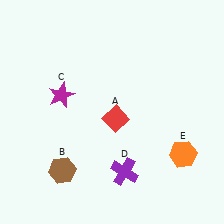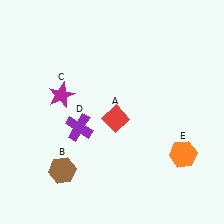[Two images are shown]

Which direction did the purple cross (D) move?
The purple cross (D) moved left.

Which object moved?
The purple cross (D) moved left.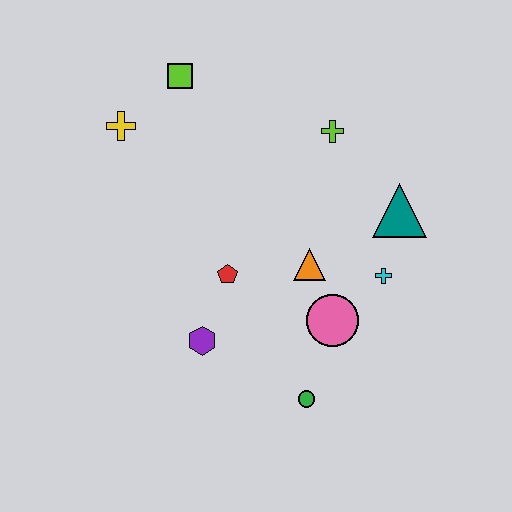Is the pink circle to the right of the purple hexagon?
Yes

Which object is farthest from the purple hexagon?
The lime square is farthest from the purple hexagon.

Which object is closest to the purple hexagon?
The red pentagon is closest to the purple hexagon.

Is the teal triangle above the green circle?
Yes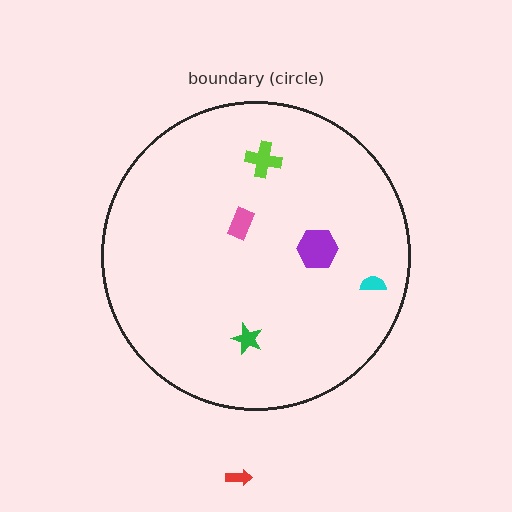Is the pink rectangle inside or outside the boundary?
Inside.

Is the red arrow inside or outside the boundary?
Outside.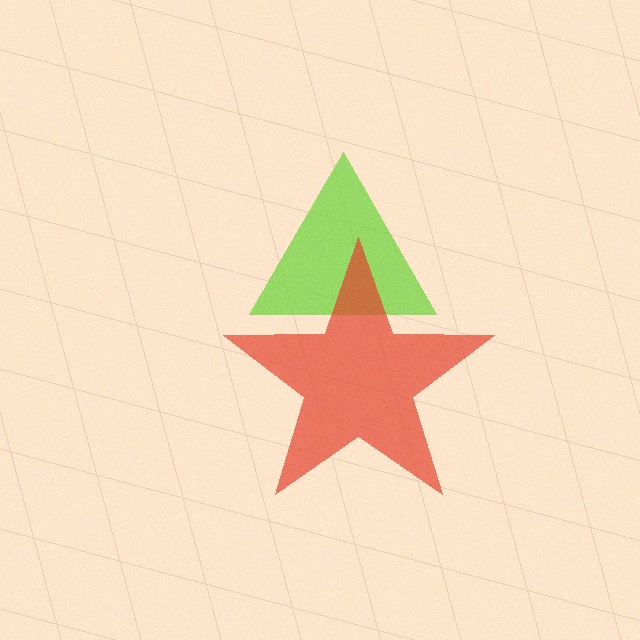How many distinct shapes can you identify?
There are 2 distinct shapes: a lime triangle, a red star.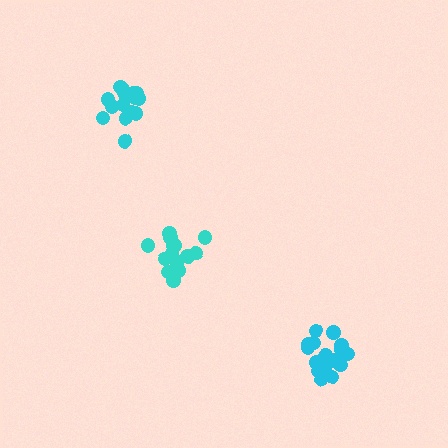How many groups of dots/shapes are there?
There are 3 groups.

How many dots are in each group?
Group 1: 17 dots, Group 2: 16 dots, Group 3: 15 dots (48 total).